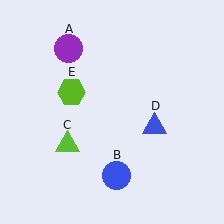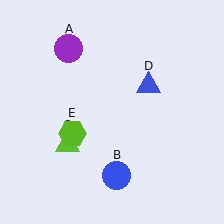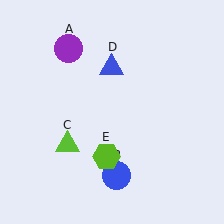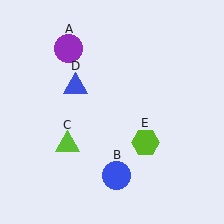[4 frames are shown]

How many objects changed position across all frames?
2 objects changed position: blue triangle (object D), lime hexagon (object E).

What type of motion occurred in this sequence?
The blue triangle (object D), lime hexagon (object E) rotated counterclockwise around the center of the scene.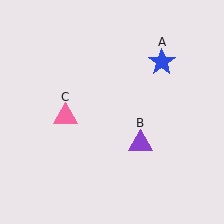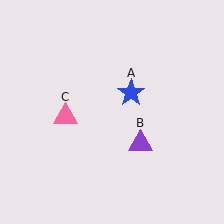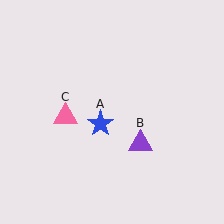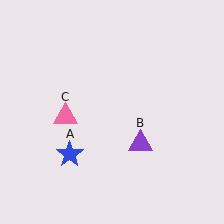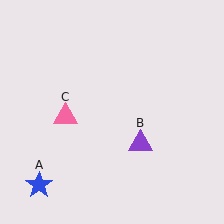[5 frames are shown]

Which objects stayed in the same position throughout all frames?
Purple triangle (object B) and pink triangle (object C) remained stationary.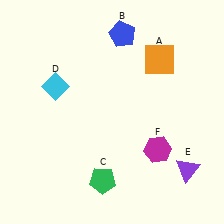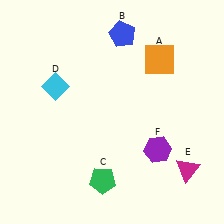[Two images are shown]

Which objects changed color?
E changed from purple to magenta. F changed from magenta to purple.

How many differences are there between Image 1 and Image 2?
There are 2 differences between the two images.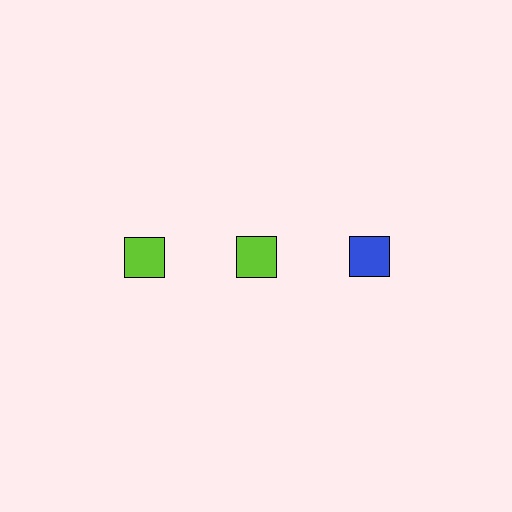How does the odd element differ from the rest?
It has a different color: blue instead of lime.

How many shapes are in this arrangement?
There are 3 shapes arranged in a grid pattern.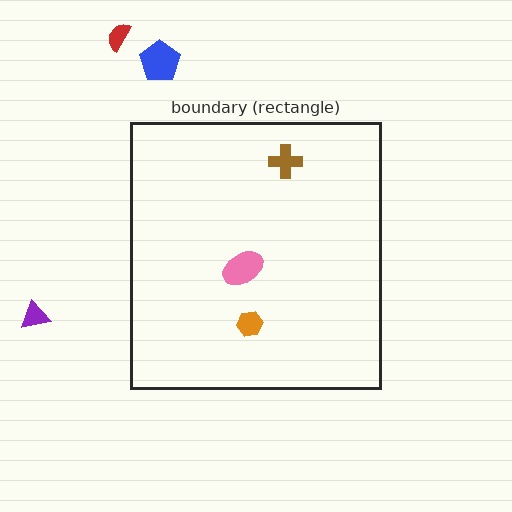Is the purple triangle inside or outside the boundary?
Outside.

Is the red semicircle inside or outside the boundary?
Outside.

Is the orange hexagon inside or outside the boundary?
Inside.